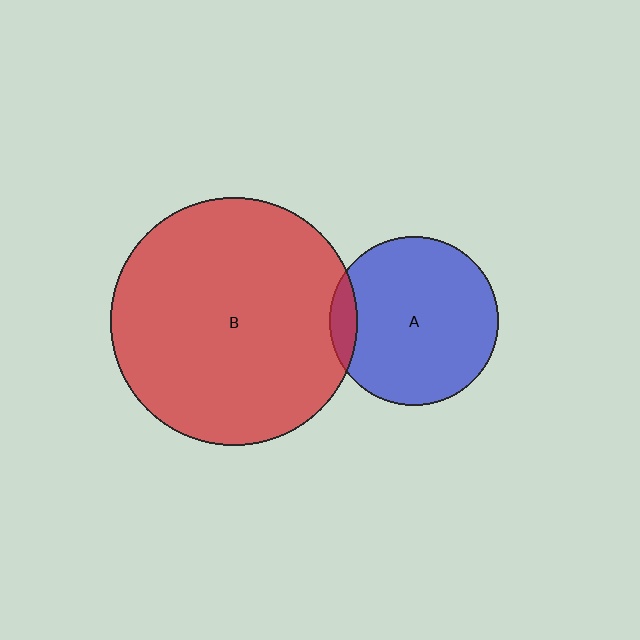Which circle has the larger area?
Circle B (red).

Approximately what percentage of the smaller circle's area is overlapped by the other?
Approximately 10%.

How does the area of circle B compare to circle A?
Approximately 2.1 times.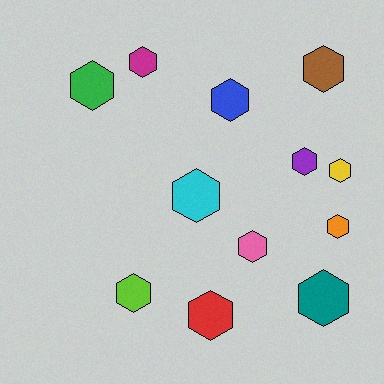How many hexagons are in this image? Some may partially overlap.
There are 12 hexagons.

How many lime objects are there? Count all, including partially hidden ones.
There is 1 lime object.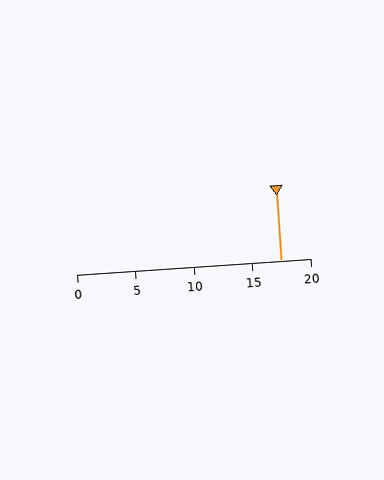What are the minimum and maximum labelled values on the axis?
The axis runs from 0 to 20.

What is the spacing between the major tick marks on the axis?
The major ticks are spaced 5 apart.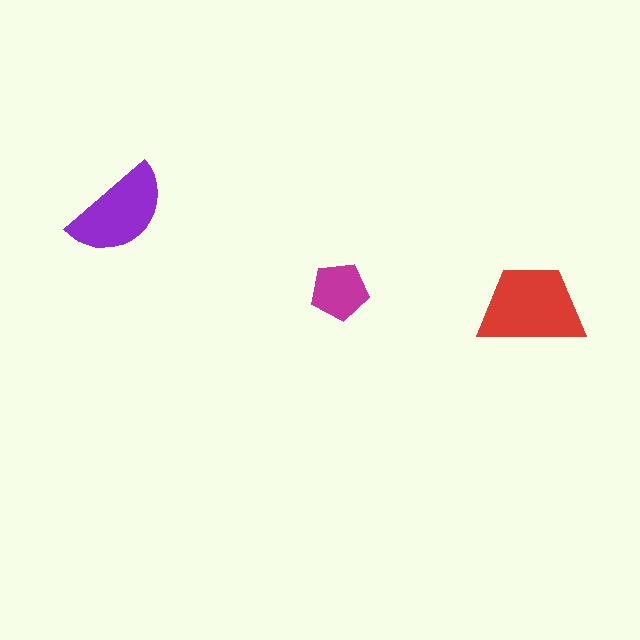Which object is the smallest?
The magenta pentagon.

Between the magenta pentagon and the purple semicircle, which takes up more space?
The purple semicircle.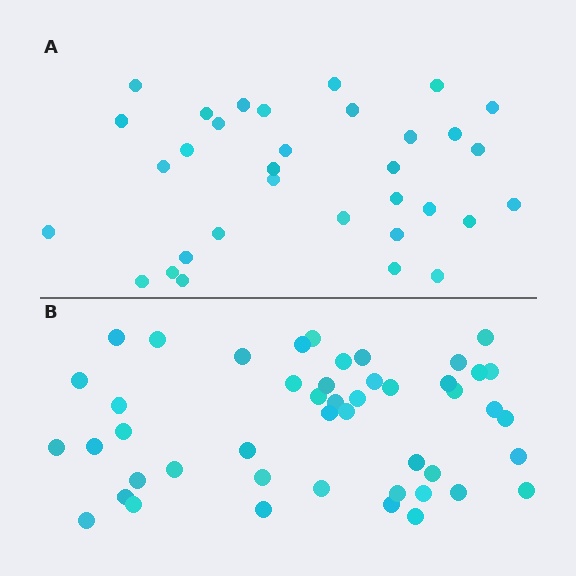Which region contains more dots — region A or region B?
Region B (the bottom region) has more dots.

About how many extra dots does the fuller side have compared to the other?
Region B has approximately 15 more dots than region A.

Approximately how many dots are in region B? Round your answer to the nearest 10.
About 50 dots. (The exact count is 47, which rounds to 50.)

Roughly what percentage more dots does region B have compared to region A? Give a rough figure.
About 40% more.